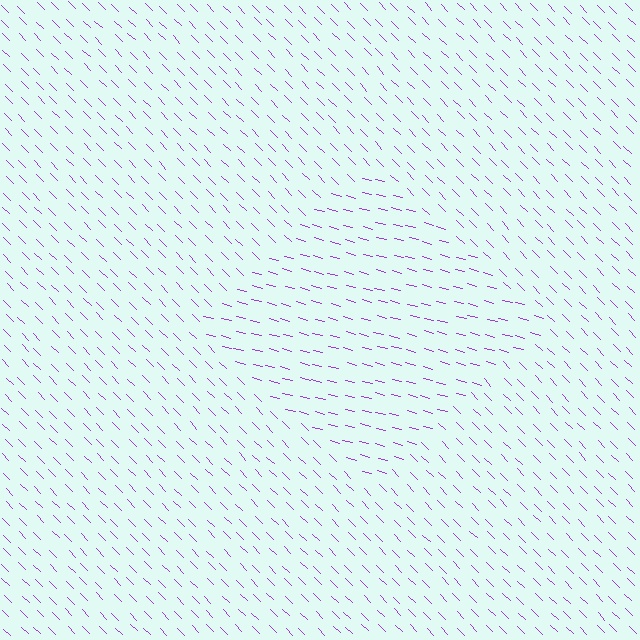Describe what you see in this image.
The image is filled with small purple line segments. A diamond region in the image has lines oriented differently from the surrounding lines, creating a visible texture boundary.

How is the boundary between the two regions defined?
The boundary is defined purely by a change in line orientation (approximately 30 degrees difference). All lines are the same color and thickness.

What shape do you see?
I see a diamond.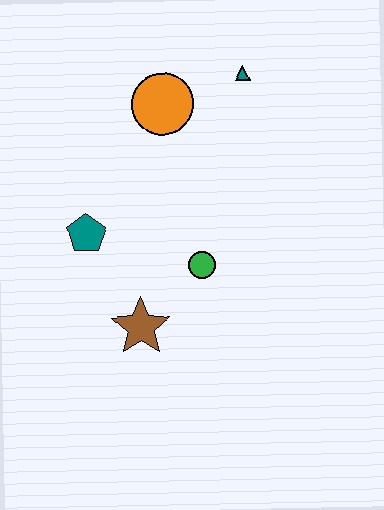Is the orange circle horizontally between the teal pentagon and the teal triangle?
Yes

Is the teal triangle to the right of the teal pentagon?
Yes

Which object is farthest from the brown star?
The teal triangle is farthest from the brown star.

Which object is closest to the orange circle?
The teal triangle is closest to the orange circle.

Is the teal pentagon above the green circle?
Yes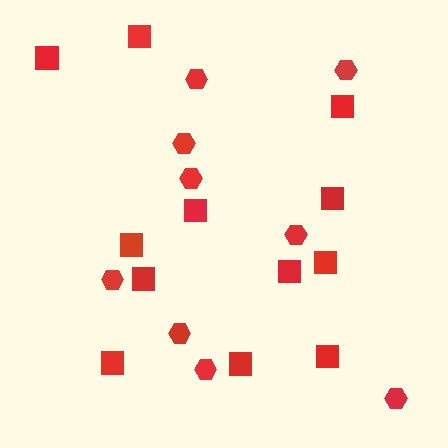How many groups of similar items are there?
There are 2 groups: one group of squares (12) and one group of hexagons (9).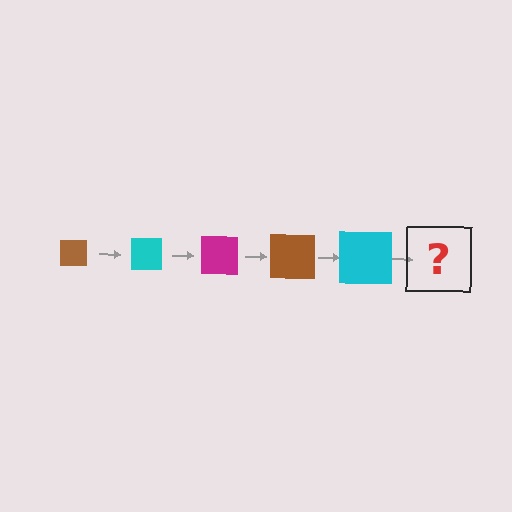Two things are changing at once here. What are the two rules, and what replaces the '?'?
The two rules are that the square grows larger each step and the color cycles through brown, cyan, and magenta. The '?' should be a magenta square, larger than the previous one.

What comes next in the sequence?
The next element should be a magenta square, larger than the previous one.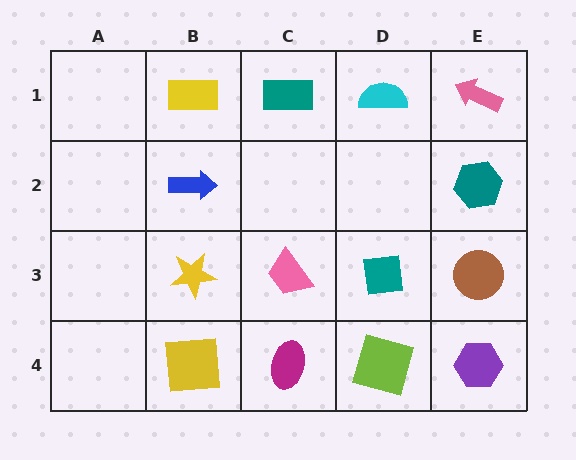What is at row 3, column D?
A teal square.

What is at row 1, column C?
A teal rectangle.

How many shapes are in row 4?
4 shapes.